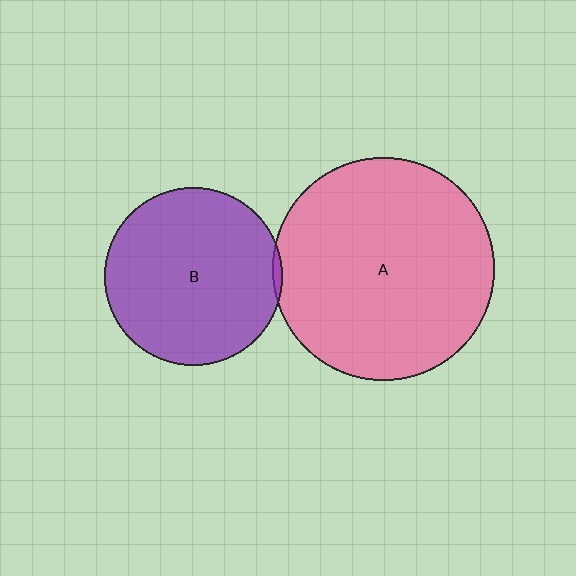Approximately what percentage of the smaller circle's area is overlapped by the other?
Approximately 5%.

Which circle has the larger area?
Circle A (pink).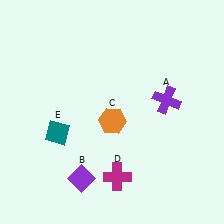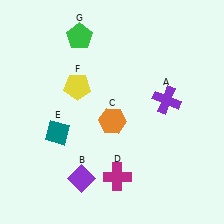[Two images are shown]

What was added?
A yellow pentagon (F), a green pentagon (G) were added in Image 2.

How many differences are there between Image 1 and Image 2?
There are 2 differences between the two images.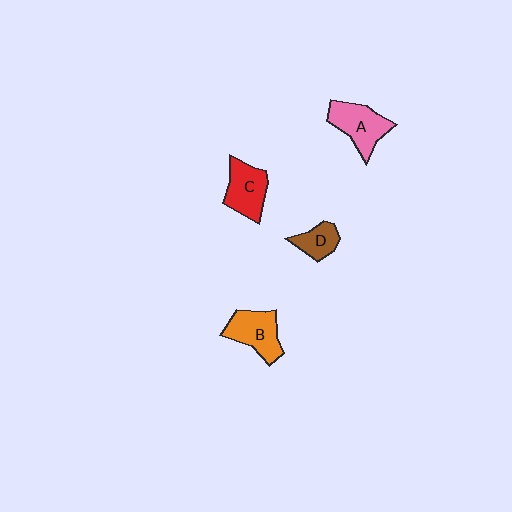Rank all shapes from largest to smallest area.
From largest to smallest: A (pink), B (orange), C (red), D (brown).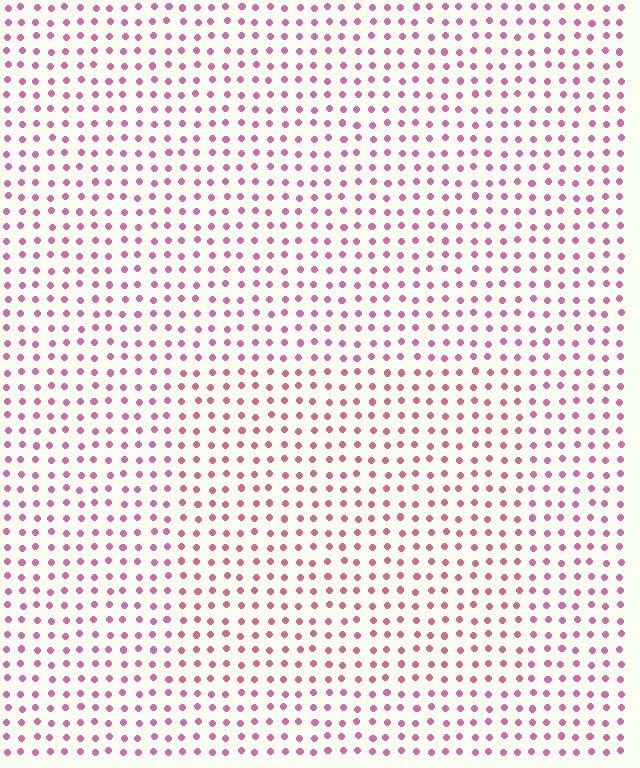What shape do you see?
I see a rectangle.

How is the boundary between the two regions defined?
The boundary is defined purely by a slight shift in hue (about 18 degrees). Spacing, size, and orientation are identical on both sides.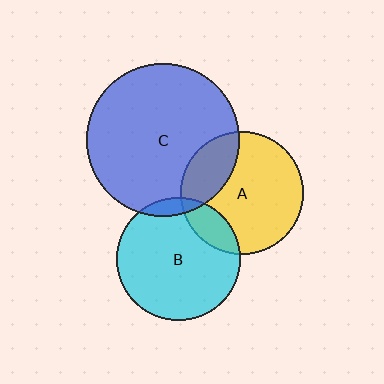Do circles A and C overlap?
Yes.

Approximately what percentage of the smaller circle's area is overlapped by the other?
Approximately 25%.